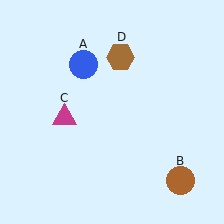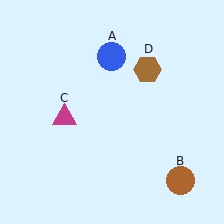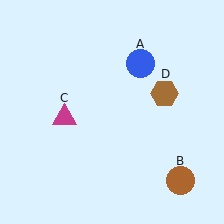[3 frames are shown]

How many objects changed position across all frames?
2 objects changed position: blue circle (object A), brown hexagon (object D).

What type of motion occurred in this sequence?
The blue circle (object A), brown hexagon (object D) rotated clockwise around the center of the scene.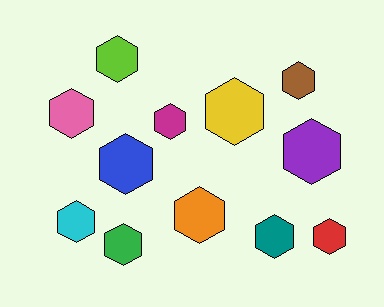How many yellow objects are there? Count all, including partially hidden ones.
There is 1 yellow object.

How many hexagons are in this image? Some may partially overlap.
There are 12 hexagons.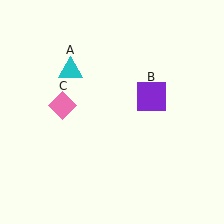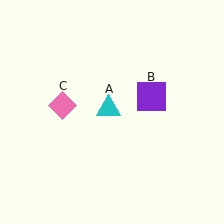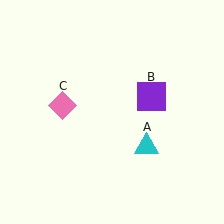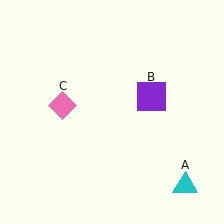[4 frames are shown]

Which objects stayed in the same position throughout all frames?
Purple square (object B) and pink diamond (object C) remained stationary.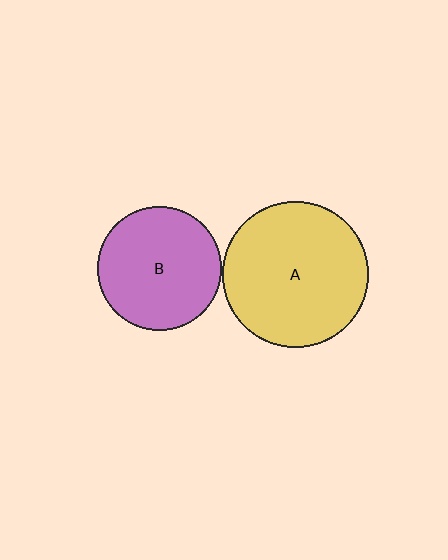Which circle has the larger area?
Circle A (yellow).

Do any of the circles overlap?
No, none of the circles overlap.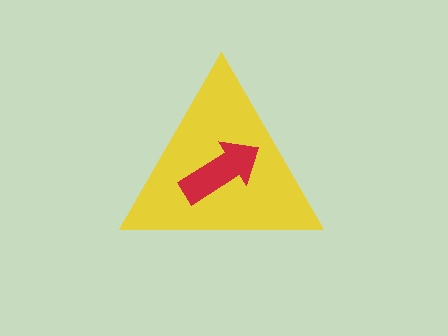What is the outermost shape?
The yellow triangle.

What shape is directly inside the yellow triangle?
The red arrow.